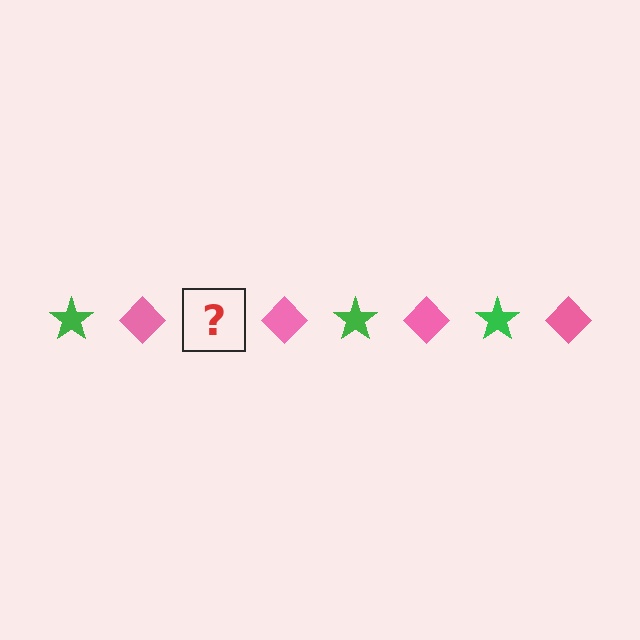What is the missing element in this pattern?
The missing element is a green star.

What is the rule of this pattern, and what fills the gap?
The rule is that the pattern alternates between green star and pink diamond. The gap should be filled with a green star.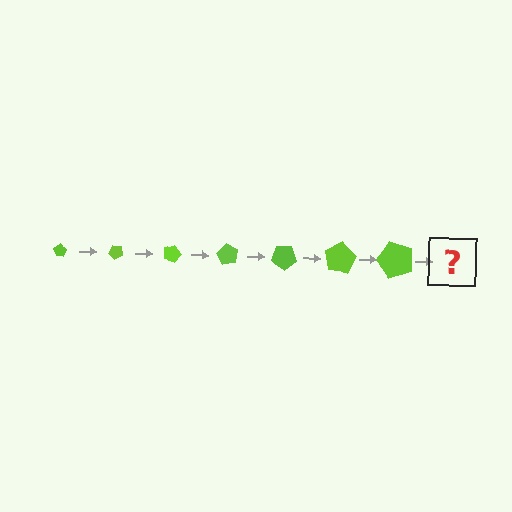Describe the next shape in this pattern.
It should be a pentagon, larger than the previous one and rotated 315 degrees from the start.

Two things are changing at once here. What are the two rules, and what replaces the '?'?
The two rules are that the pentagon grows larger each step and it rotates 45 degrees each step. The '?' should be a pentagon, larger than the previous one and rotated 315 degrees from the start.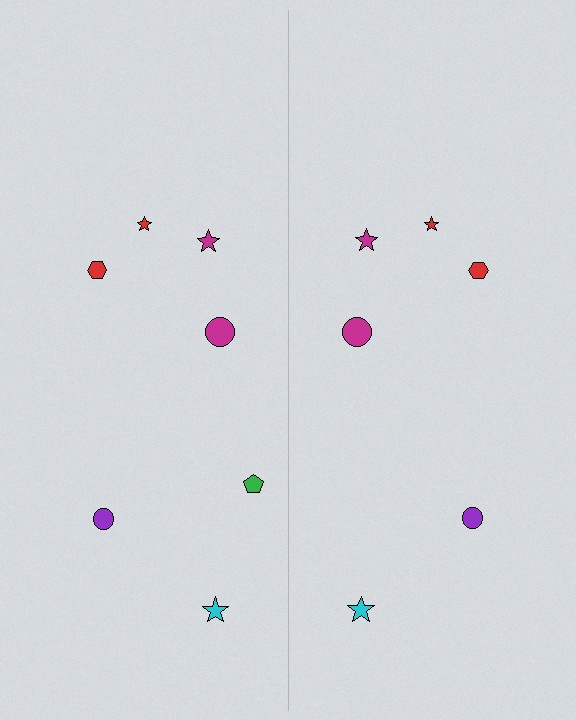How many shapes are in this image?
There are 13 shapes in this image.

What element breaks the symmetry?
A green pentagon is missing from the right side.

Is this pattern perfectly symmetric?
No, the pattern is not perfectly symmetric. A green pentagon is missing from the right side.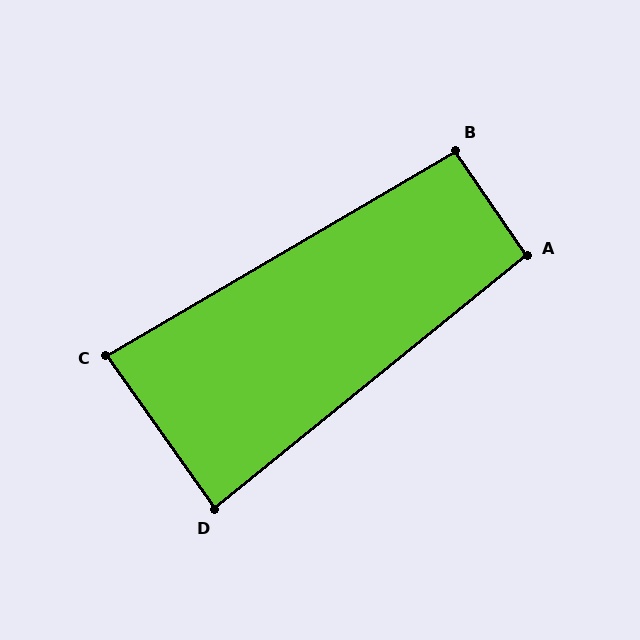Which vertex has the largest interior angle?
A, at approximately 95 degrees.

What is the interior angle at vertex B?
Approximately 94 degrees (approximately right).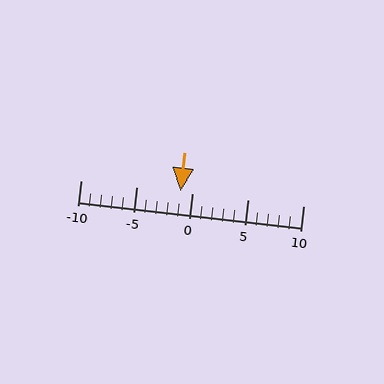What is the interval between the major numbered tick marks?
The major tick marks are spaced 5 units apart.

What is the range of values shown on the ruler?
The ruler shows values from -10 to 10.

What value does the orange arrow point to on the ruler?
The orange arrow points to approximately -1.